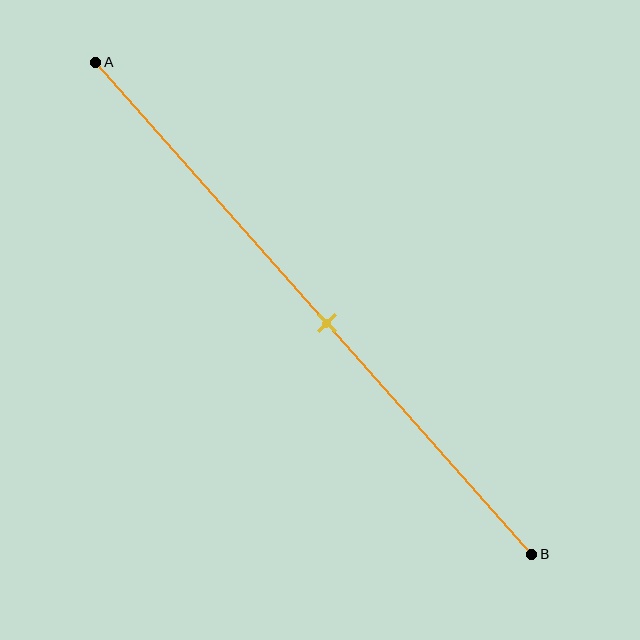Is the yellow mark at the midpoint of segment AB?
No, the mark is at about 55% from A, not at the 50% midpoint.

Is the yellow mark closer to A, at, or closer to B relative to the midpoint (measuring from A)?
The yellow mark is closer to point B than the midpoint of segment AB.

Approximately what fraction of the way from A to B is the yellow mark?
The yellow mark is approximately 55% of the way from A to B.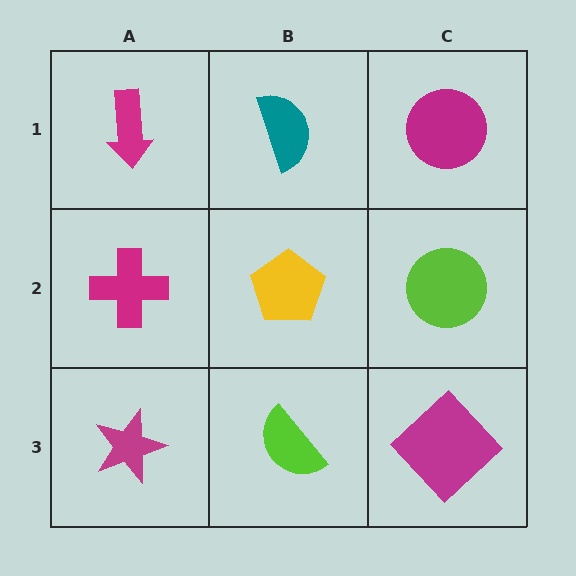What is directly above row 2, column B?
A teal semicircle.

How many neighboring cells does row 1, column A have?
2.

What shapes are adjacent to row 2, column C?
A magenta circle (row 1, column C), a magenta diamond (row 3, column C), a yellow pentagon (row 2, column B).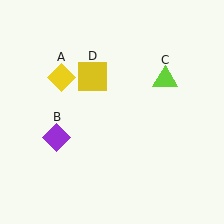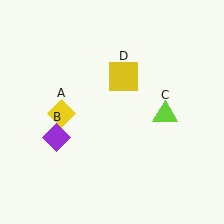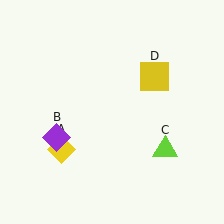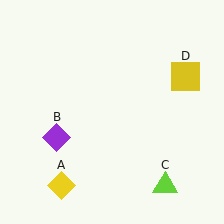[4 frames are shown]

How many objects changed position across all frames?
3 objects changed position: yellow diamond (object A), lime triangle (object C), yellow square (object D).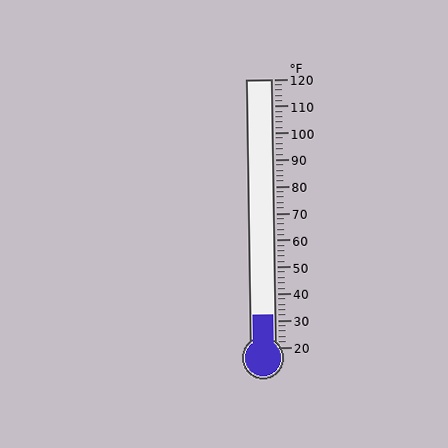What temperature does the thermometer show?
The thermometer shows approximately 32°F.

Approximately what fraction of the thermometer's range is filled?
The thermometer is filled to approximately 10% of its range.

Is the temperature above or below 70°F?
The temperature is below 70°F.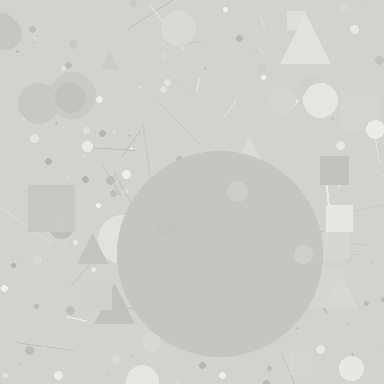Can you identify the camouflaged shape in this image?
The camouflaged shape is a circle.